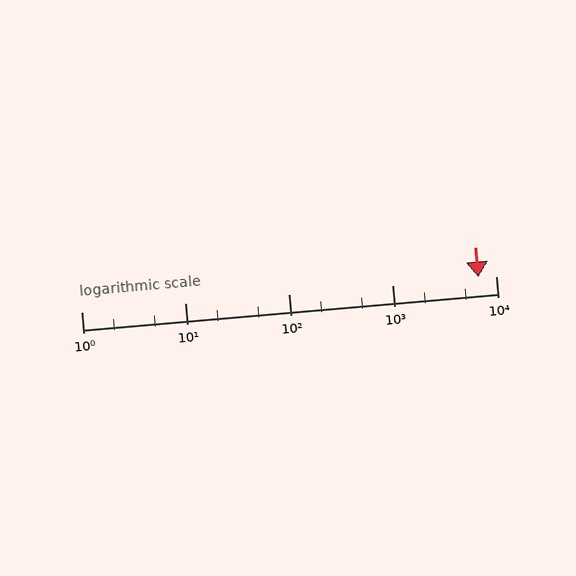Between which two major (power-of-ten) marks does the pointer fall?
The pointer is between 1000 and 10000.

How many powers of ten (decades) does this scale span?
The scale spans 4 decades, from 1 to 10000.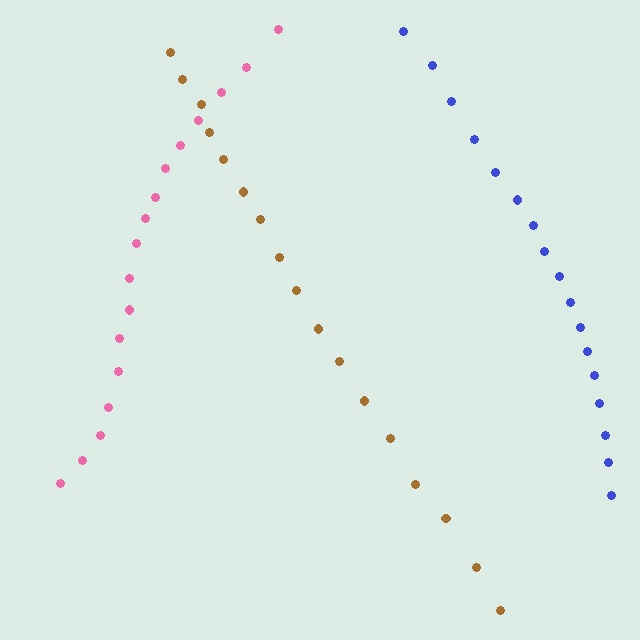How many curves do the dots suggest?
There are 3 distinct paths.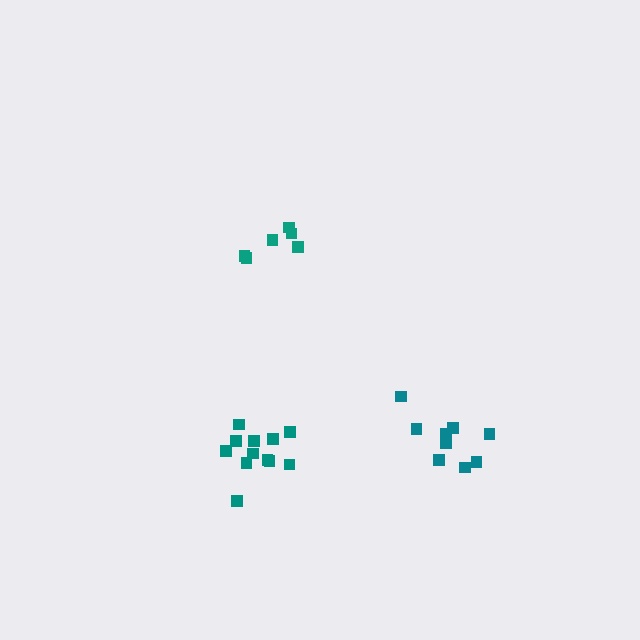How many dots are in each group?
Group 1: 6 dots, Group 2: 9 dots, Group 3: 12 dots (27 total).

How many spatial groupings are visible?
There are 3 spatial groupings.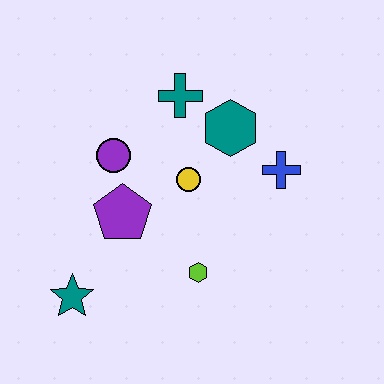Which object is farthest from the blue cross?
The teal star is farthest from the blue cross.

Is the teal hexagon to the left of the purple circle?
No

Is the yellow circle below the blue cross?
Yes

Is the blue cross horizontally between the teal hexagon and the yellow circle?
No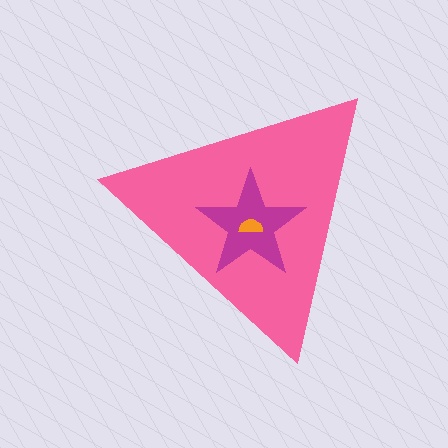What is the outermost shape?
The pink triangle.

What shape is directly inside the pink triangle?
The magenta star.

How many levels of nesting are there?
3.